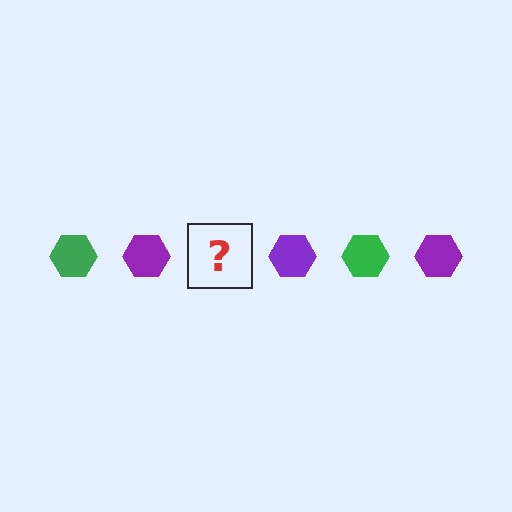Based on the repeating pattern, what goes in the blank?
The blank should be a green hexagon.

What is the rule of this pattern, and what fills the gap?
The rule is that the pattern cycles through green, purple hexagons. The gap should be filled with a green hexagon.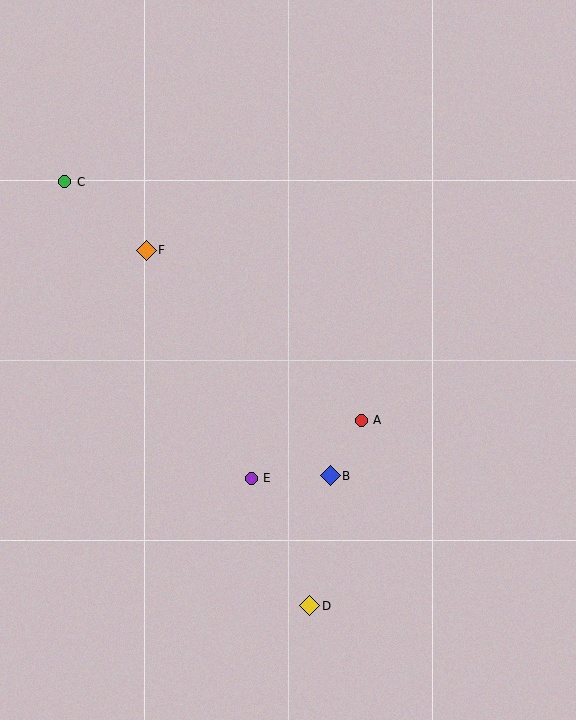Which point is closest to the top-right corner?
Point A is closest to the top-right corner.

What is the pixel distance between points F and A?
The distance between F and A is 274 pixels.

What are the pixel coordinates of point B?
Point B is at (330, 476).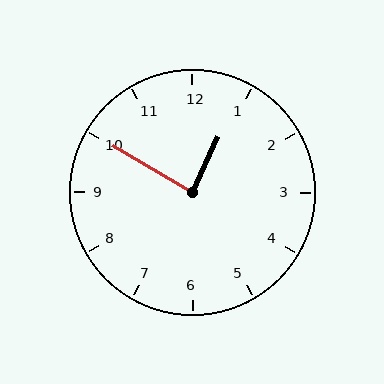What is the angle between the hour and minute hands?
Approximately 85 degrees.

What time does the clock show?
12:50.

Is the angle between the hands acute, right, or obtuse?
It is right.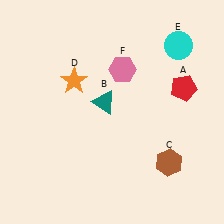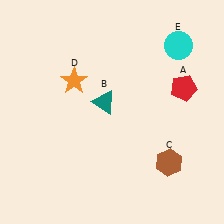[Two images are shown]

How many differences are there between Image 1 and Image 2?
There is 1 difference between the two images.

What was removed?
The pink hexagon (F) was removed in Image 2.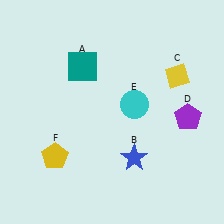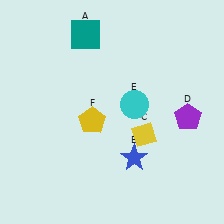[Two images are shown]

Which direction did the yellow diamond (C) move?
The yellow diamond (C) moved down.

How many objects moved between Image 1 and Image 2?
3 objects moved between the two images.